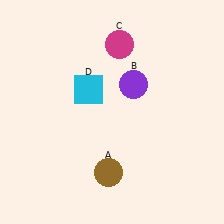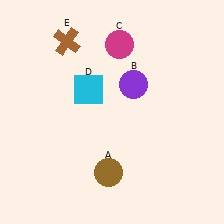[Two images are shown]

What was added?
A brown cross (E) was added in Image 2.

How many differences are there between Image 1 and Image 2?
There is 1 difference between the two images.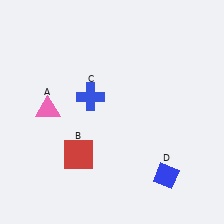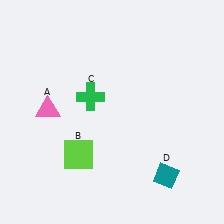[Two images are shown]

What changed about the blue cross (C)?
In Image 1, C is blue. In Image 2, it changed to green.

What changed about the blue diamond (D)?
In Image 1, D is blue. In Image 2, it changed to teal.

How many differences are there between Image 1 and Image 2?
There are 3 differences between the two images.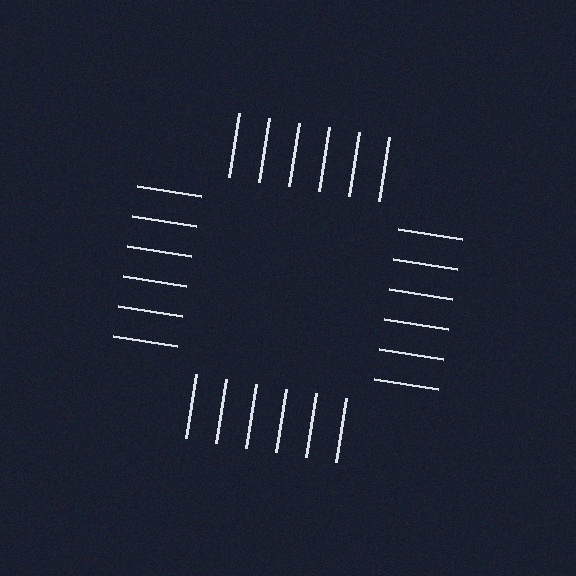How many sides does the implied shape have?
4 sides — the line-ends trace a square.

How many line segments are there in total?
24 — 6 along each of the 4 edges.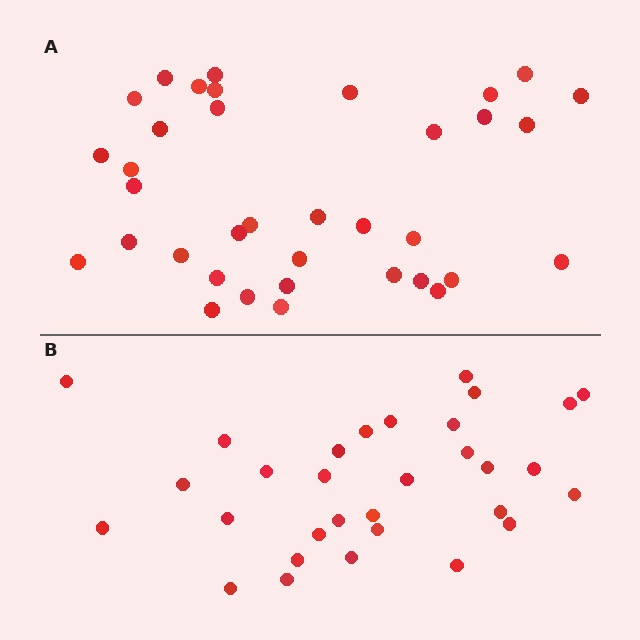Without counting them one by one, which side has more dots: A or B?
Region A (the top region) has more dots.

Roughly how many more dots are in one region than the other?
Region A has about 5 more dots than region B.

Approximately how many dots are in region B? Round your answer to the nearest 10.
About 30 dots. (The exact count is 31, which rounds to 30.)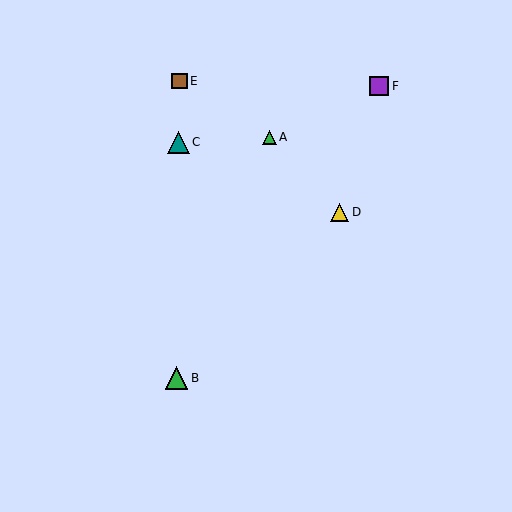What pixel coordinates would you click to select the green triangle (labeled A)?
Click at (270, 137) to select the green triangle A.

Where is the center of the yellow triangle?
The center of the yellow triangle is at (340, 212).